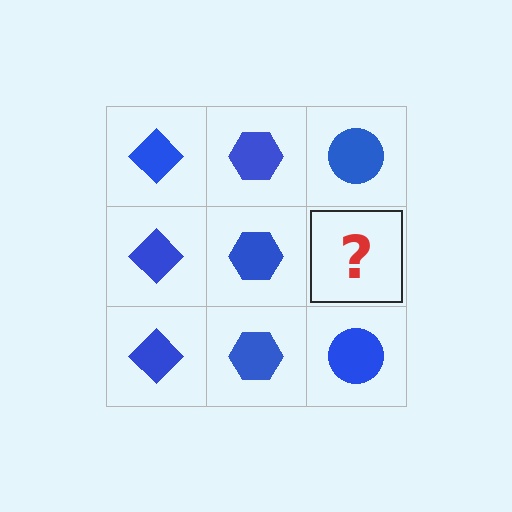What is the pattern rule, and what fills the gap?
The rule is that each column has a consistent shape. The gap should be filled with a blue circle.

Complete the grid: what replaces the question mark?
The question mark should be replaced with a blue circle.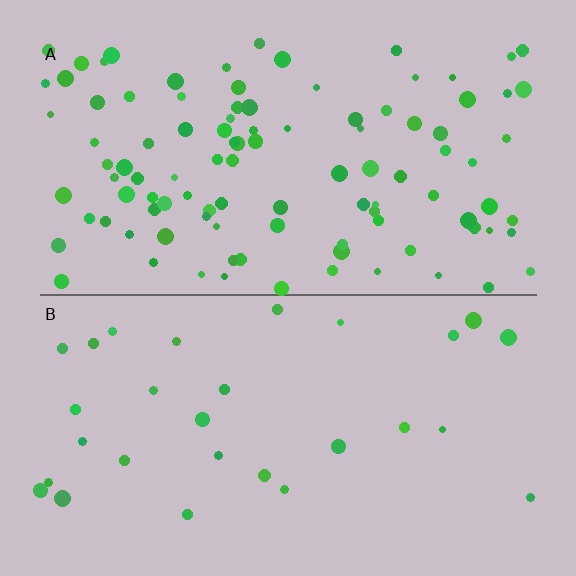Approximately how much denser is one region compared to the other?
Approximately 3.5× — region A over region B.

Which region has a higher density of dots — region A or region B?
A (the top).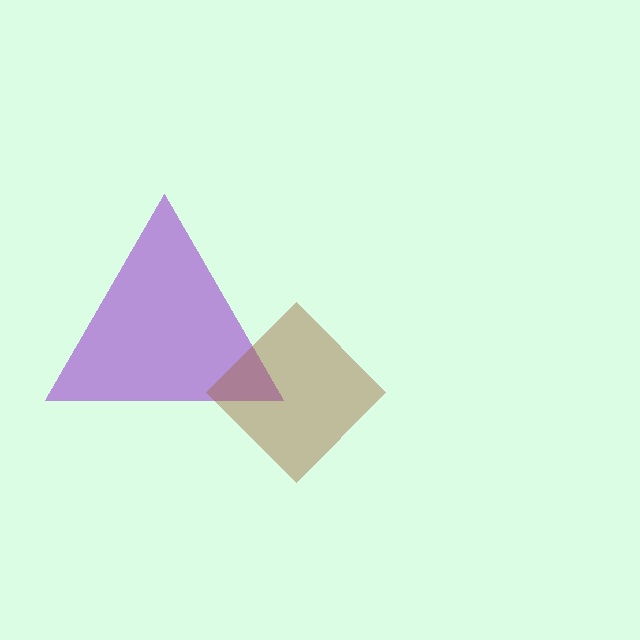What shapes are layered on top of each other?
The layered shapes are: a purple triangle, a brown diamond.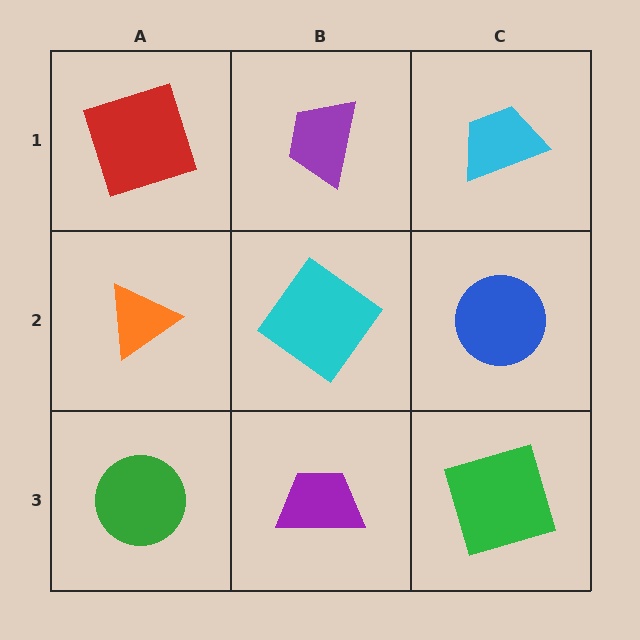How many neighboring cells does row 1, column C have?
2.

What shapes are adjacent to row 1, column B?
A cyan diamond (row 2, column B), a red square (row 1, column A), a cyan trapezoid (row 1, column C).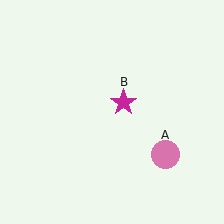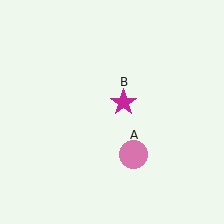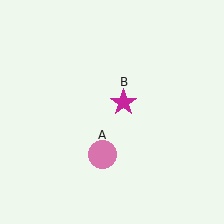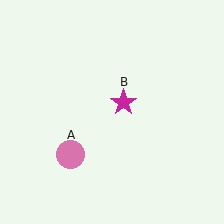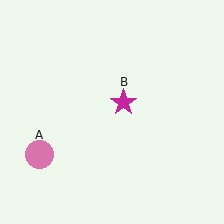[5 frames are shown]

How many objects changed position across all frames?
1 object changed position: pink circle (object A).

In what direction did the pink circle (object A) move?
The pink circle (object A) moved left.